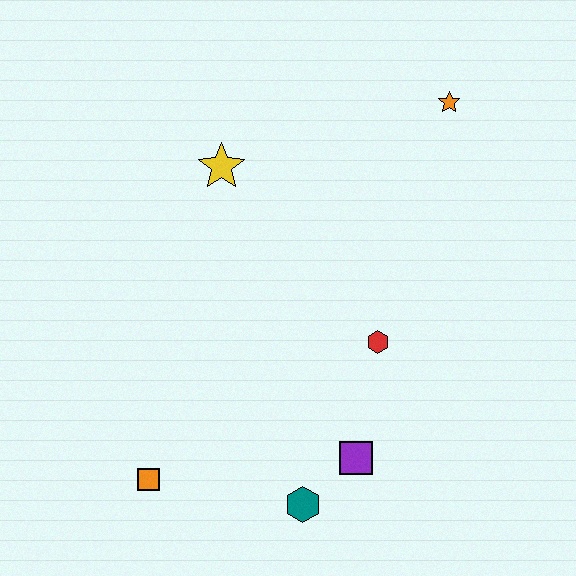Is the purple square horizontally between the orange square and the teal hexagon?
No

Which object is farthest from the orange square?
The orange star is farthest from the orange square.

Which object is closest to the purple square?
The teal hexagon is closest to the purple square.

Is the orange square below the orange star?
Yes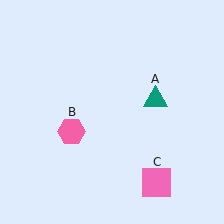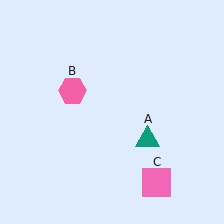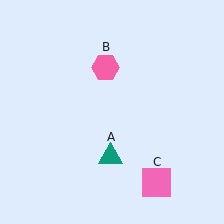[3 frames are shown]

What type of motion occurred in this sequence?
The teal triangle (object A), pink hexagon (object B) rotated clockwise around the center of the scene.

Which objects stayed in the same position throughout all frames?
Pink square (object C) remained stationary.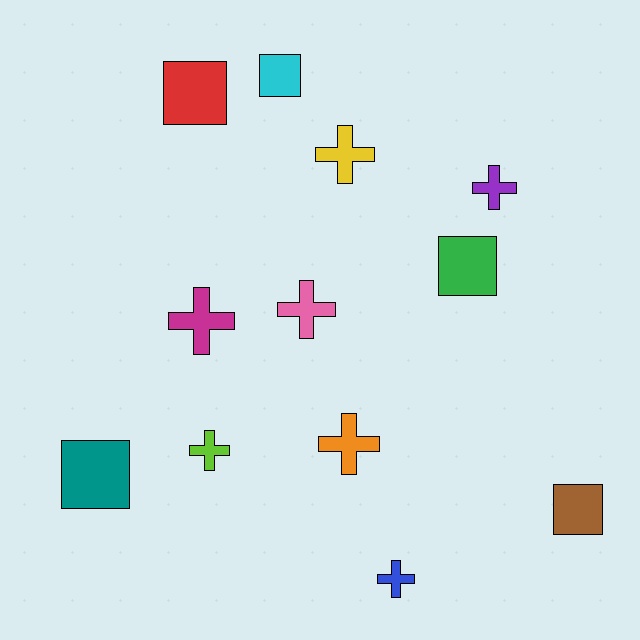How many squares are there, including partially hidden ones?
There are 5 squares.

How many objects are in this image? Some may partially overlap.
There are 12 objects.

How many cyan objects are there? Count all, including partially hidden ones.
There is 1 cyan object.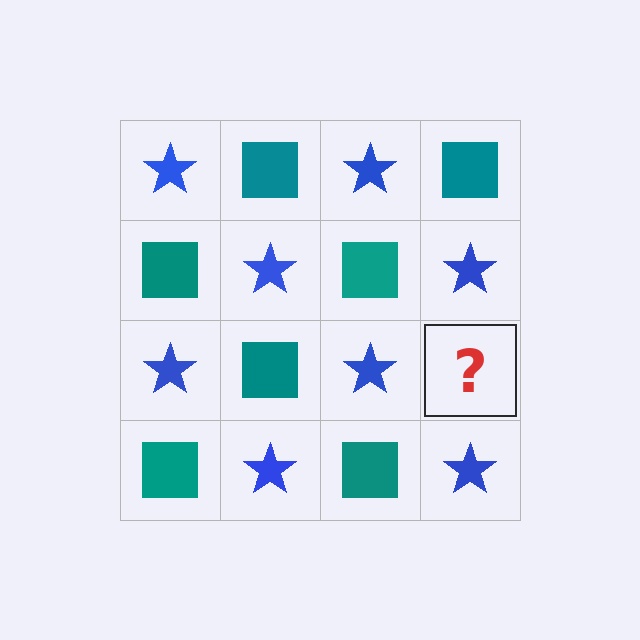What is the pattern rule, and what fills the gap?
The rule is that it alternates blue star and teal square in a checkerboard pattern. The gap should be filled with a teal square.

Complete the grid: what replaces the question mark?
The question mark should be replaced with a teal square.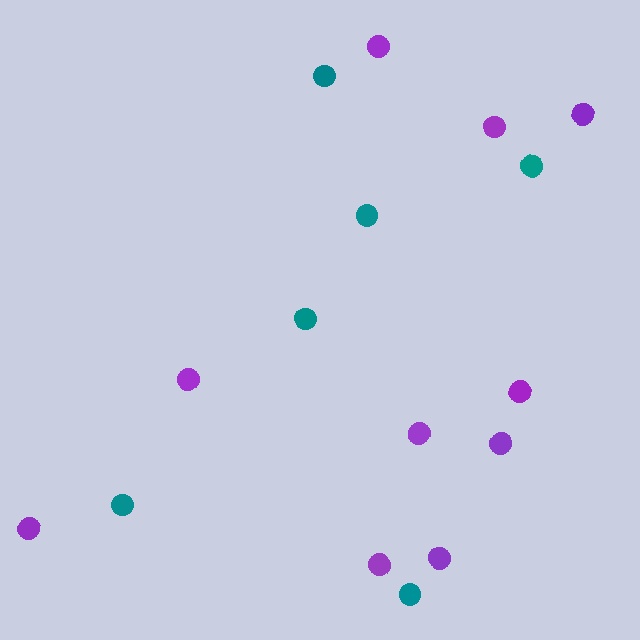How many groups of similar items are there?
There are 2 groups: one group of purple circles (10) and one group of teal circles (6).